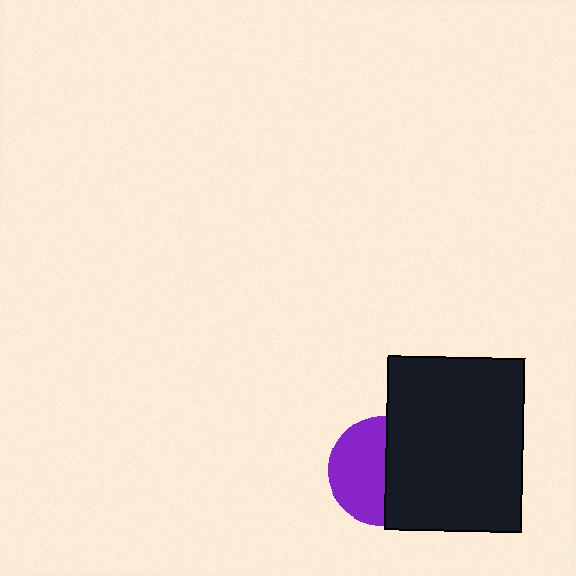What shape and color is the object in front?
The object in front is a black rectangle.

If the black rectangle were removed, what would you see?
You would see the complete purple circle.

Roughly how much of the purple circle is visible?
About half of it is visible (roughly 53%).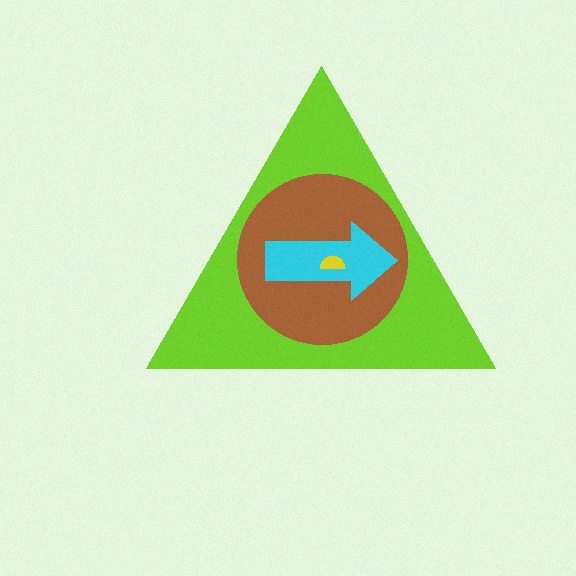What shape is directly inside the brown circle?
The cyan arrow.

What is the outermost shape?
The lime triangle.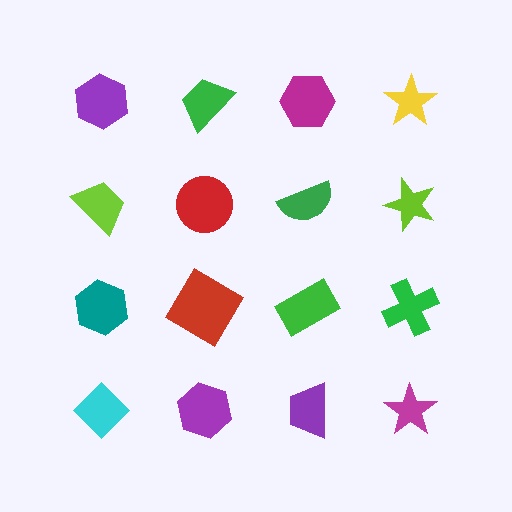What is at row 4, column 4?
A magenta star.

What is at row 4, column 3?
A purple trapezoid.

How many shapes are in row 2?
4 shapes.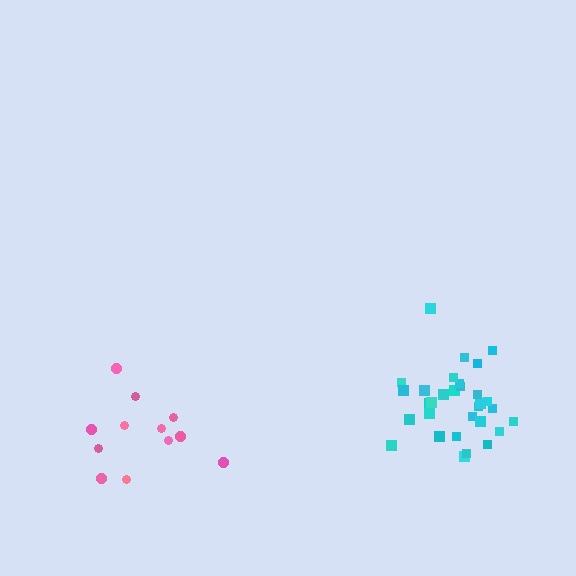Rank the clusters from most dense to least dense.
cyan, pink.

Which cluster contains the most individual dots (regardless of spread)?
Cyan (31).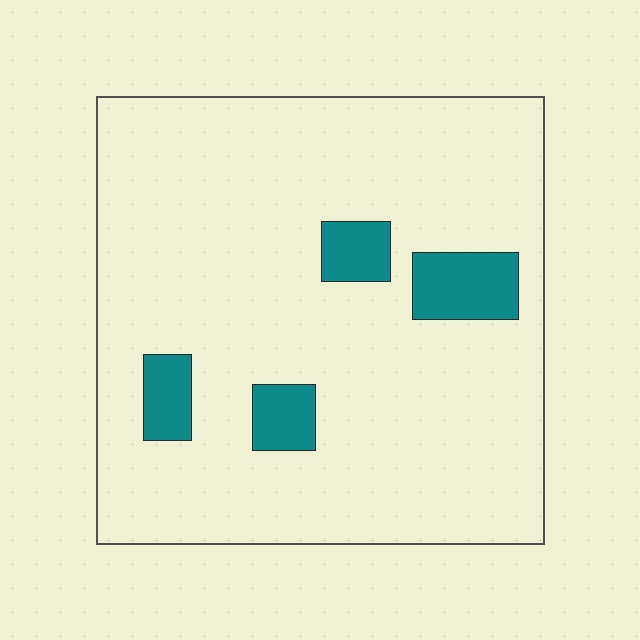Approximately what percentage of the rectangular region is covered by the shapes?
Approximately 10%.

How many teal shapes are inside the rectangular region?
4.